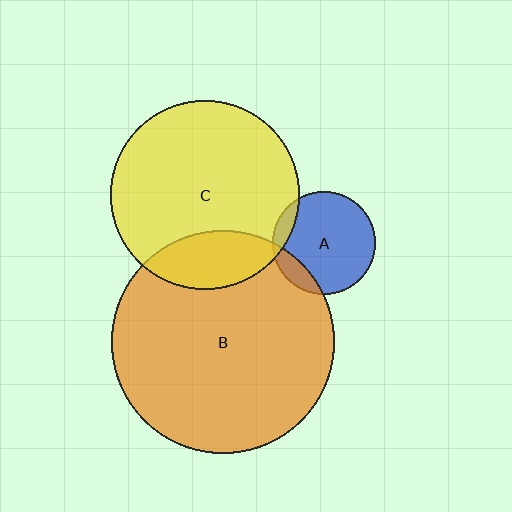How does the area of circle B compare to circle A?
Approximately 4.6 times.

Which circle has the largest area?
Circle B (orange).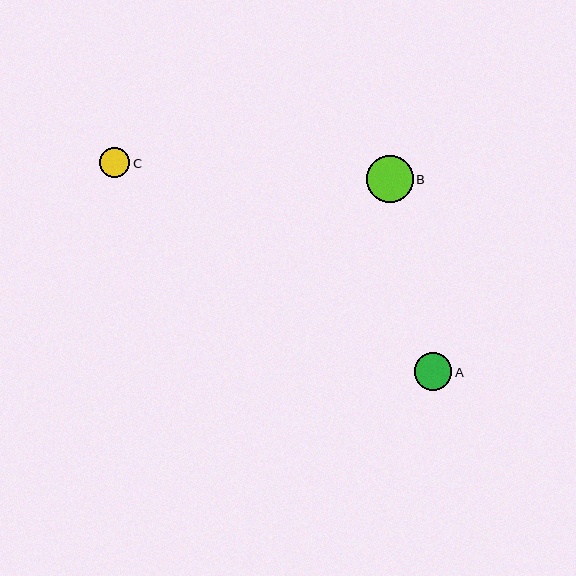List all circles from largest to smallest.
From largest to smallest: B, A, C.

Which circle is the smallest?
Circle C is the smallest with a size of approximately 30 pixels.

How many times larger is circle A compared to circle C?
Circle A is approximately 1.2 times the size of circle C.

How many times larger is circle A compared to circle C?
Circle A is approximately 1.2 times the size of circle C.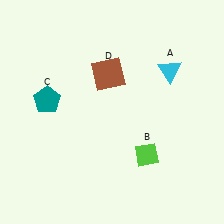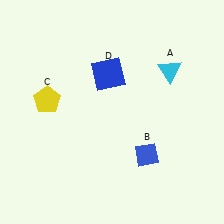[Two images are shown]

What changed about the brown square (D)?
In Image 1, D is brown. In Image 2, it changed to blue.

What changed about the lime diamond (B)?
In Image 1, B is lime. In Image 2, it changed to blue.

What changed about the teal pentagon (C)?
In Image 1, C is teal. In Image 2, it changed to yellow.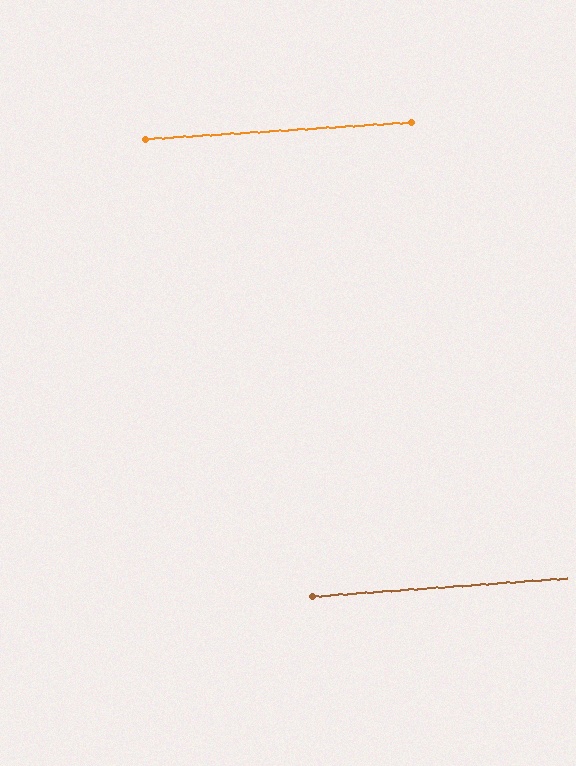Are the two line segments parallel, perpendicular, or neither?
Parallel — their directions differ by only 0.4°.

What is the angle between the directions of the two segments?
Approximately 0 degrees.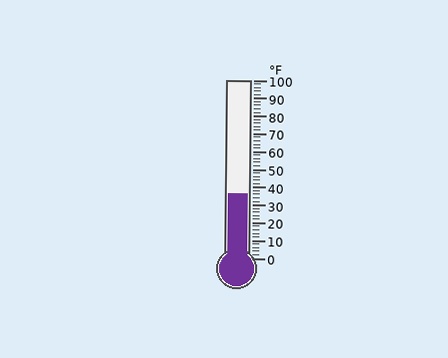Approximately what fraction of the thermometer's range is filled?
The thermometer is filled to approximately 35% of its range.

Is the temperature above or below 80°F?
The temperature is below 80°F.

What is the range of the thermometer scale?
The thermometer scale ranges from 0°F to 100°F.